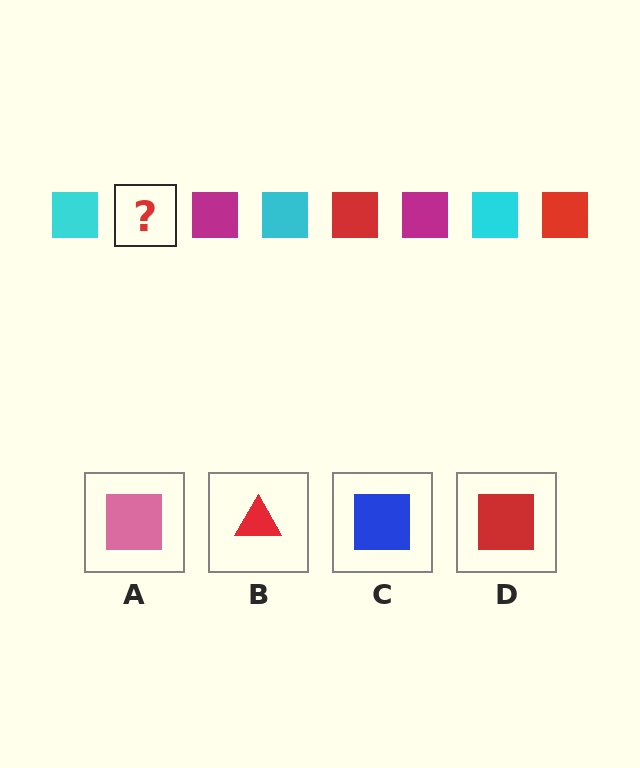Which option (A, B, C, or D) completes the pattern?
D.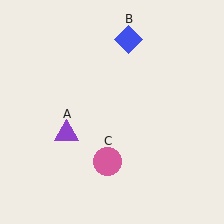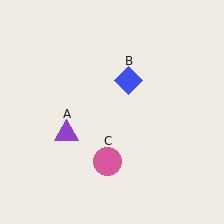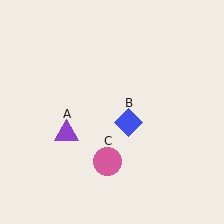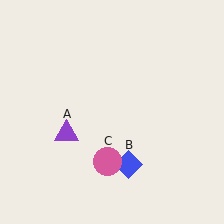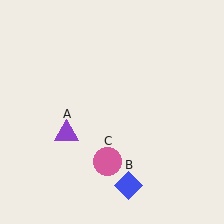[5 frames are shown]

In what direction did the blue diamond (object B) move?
The blue diamond (object B) moved down.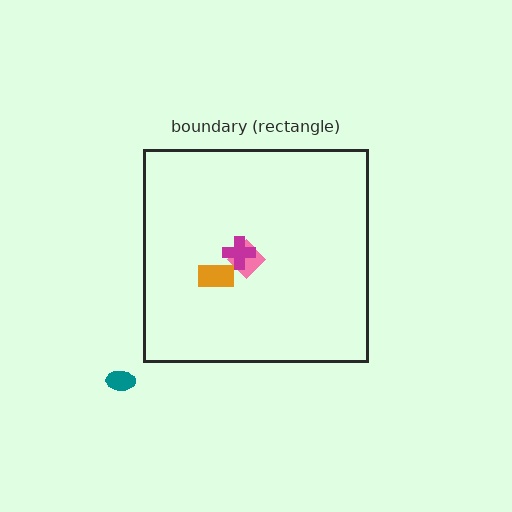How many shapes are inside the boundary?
3 inside, 1 outside.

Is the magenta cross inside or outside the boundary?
Inside.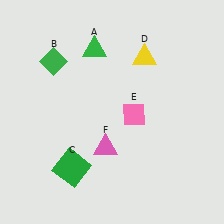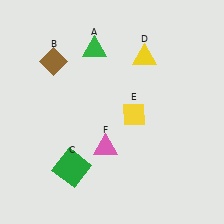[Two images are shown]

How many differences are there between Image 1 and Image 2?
There are 2 differences between the two images.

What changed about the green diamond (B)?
In Image 1, B is green. In Image 2, it changed to brown.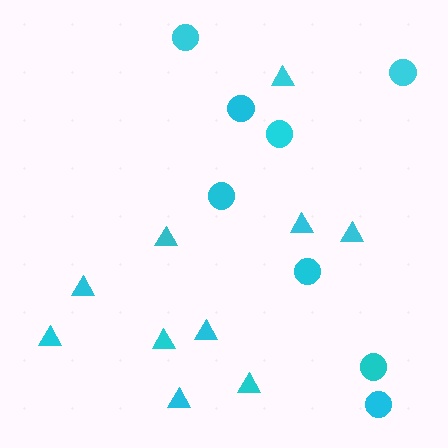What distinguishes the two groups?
There are 2 groups: one group of triangles (10) and one group of circles (8).